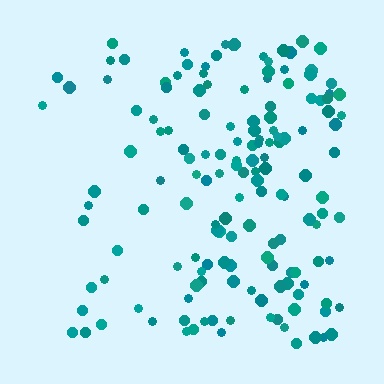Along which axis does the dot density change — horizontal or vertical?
Horizontal.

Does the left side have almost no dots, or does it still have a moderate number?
Still a moderate number, just noticeably fewer than the right.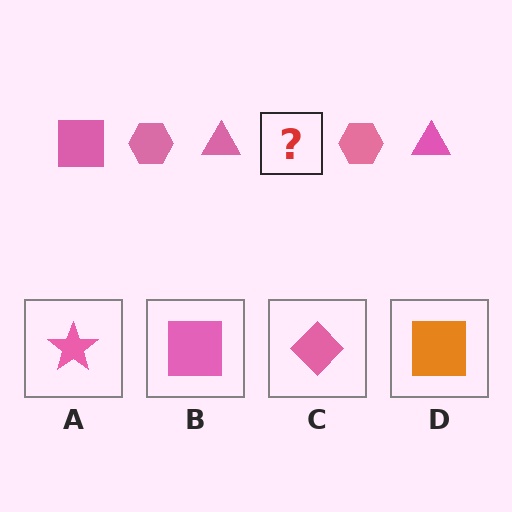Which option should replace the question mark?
Option B.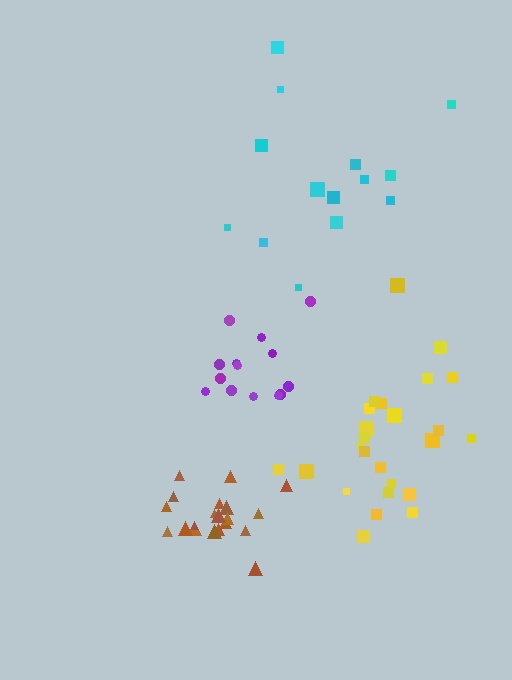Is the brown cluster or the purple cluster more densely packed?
Brown.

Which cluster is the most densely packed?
Brown.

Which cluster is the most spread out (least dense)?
Cyan.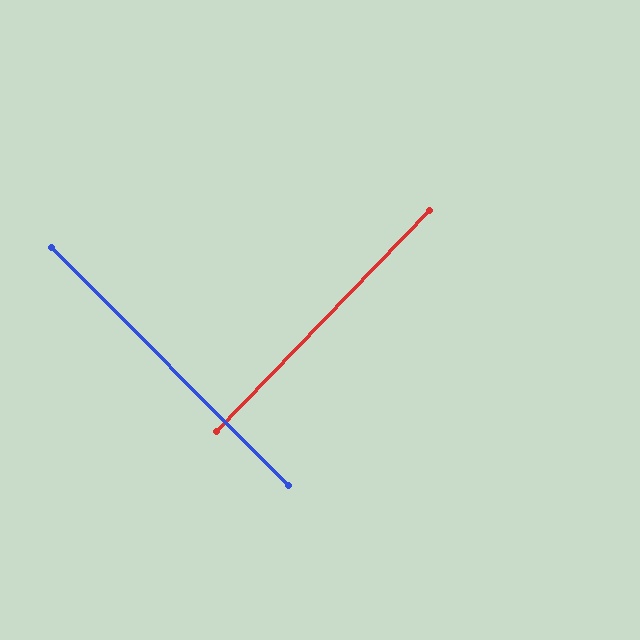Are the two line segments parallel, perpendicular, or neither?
Perpendicular — they meet at approximately 89°.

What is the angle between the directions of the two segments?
Approximately 89 degrees.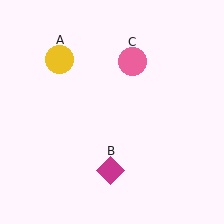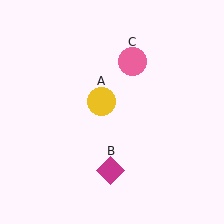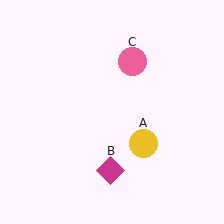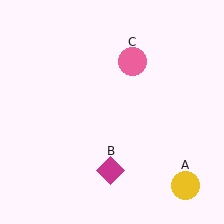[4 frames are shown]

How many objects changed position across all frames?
1 object changed position: yellow circle (object A).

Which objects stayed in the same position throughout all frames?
Magenta diamond (object B) and pink circle (object C) remained stationary.